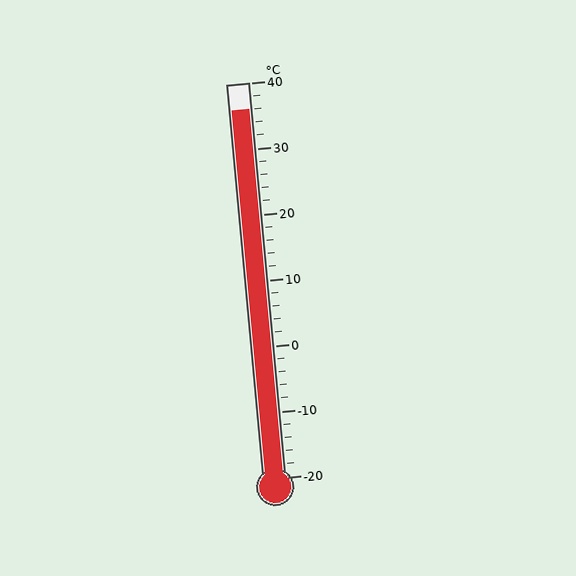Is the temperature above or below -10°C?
The temperature is above -10°C.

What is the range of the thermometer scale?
The thermometer scale ranges from -20°C to 40°C.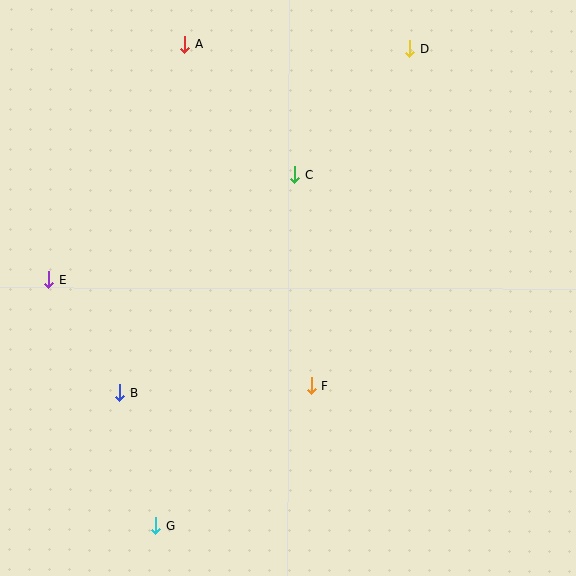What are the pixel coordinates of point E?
Point E is at (49, 280).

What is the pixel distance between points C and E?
The distance between C and E is 268 pixels.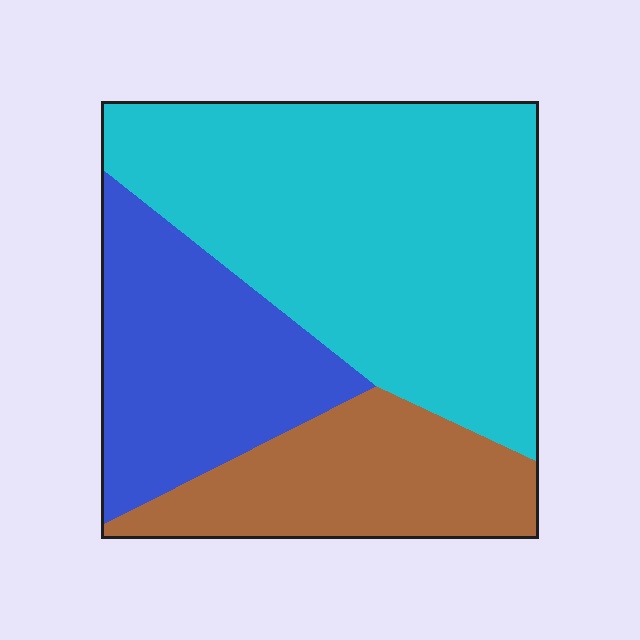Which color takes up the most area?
Cyan, at roughly 55%.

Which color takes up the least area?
Brown, at roughly 20%.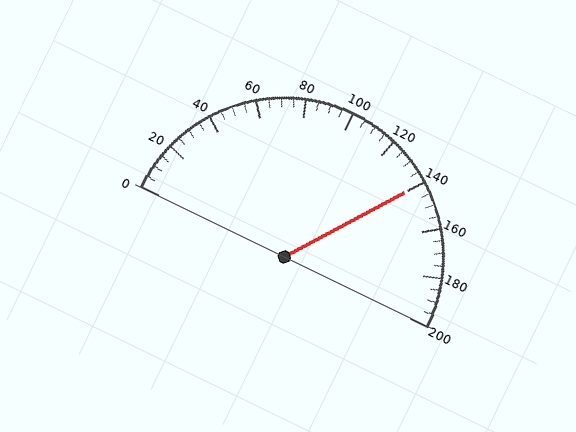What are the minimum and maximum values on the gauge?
The gauge ranges from 0 to 200.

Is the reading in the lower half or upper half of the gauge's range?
The reading is in the upper half of the range (0 to 200).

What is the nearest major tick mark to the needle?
The nearest major tick mark is 140.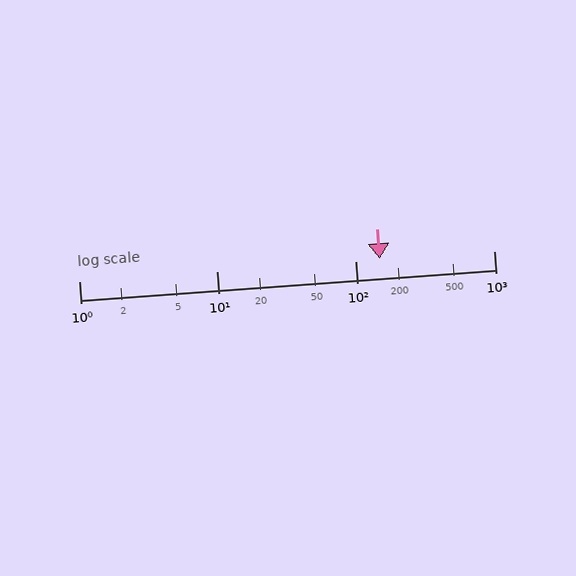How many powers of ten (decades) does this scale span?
The scale spans 3 decades, from 1 to 1000.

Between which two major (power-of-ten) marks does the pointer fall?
The pointer is between 100 and 1000.